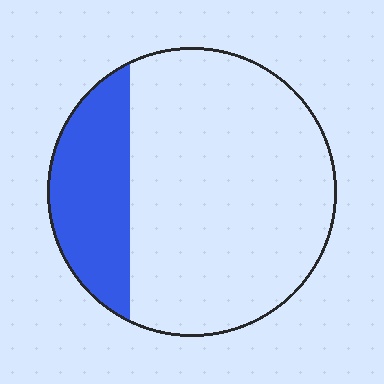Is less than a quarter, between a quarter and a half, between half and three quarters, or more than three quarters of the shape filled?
Less than a quarter.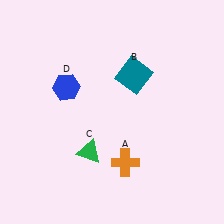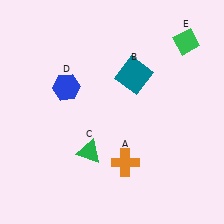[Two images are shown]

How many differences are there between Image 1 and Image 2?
There is 1 difference between the two images.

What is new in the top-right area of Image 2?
A green diamond (E) was added in the top-right area of Image 2.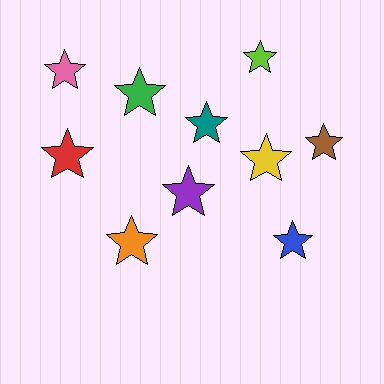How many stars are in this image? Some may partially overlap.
There are 10 stars.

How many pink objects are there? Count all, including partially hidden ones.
There is 1 pink object.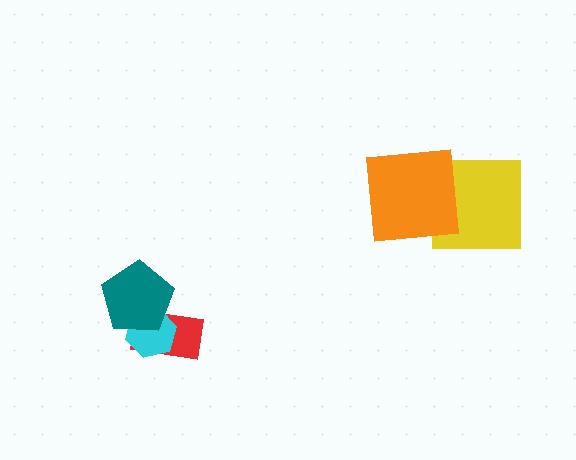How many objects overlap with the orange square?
1 object overlaps with the orange square.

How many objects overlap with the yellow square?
1 object overlaps with the yellow square.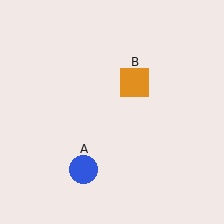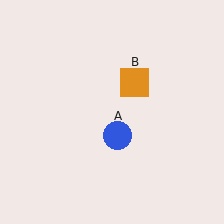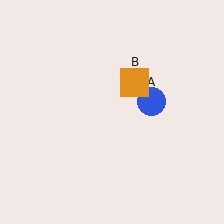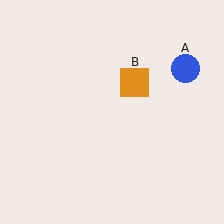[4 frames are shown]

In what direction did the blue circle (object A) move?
The blue circle (object A) moved up and to the right.